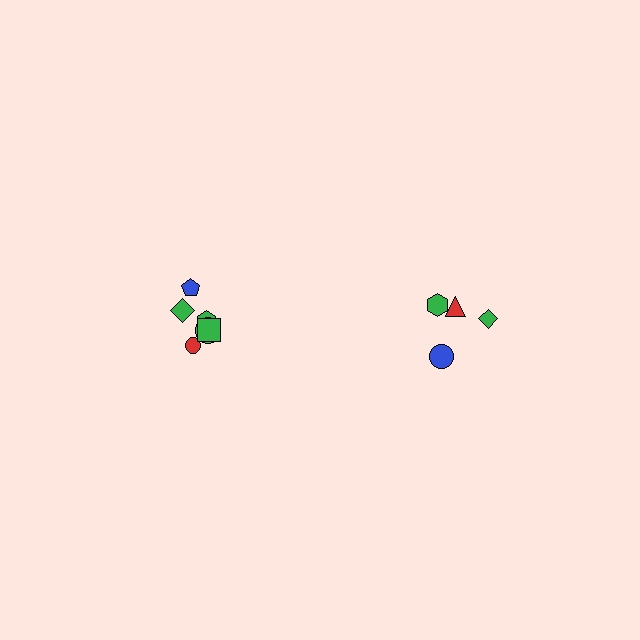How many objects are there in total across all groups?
There are 10 objects.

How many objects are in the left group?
There are 6 objects.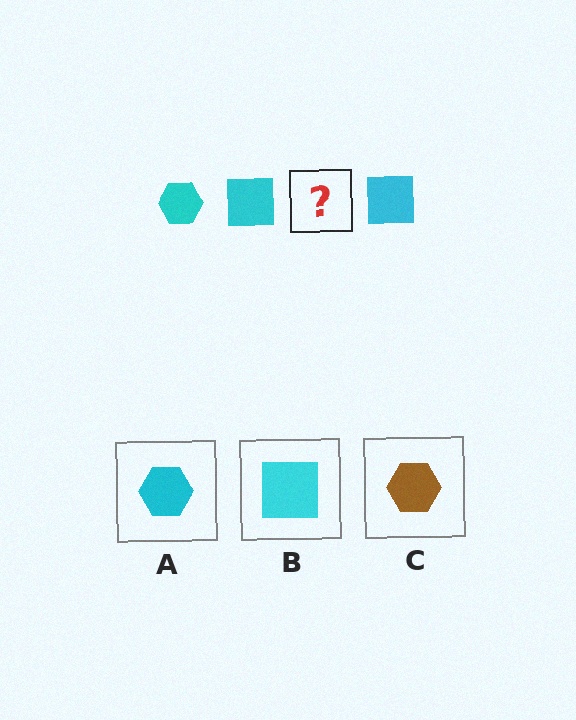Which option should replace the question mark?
Option A.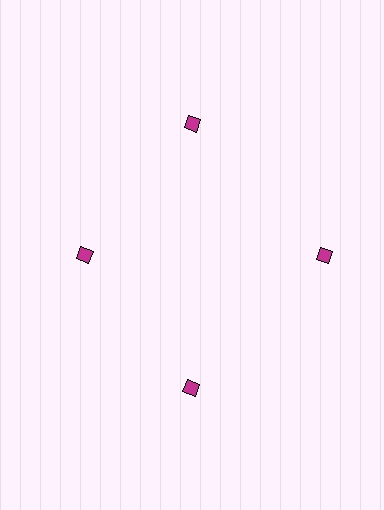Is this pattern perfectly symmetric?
No. The 4 magenta diamonds are arranged in a ring, but one element near the 9 o'clock position is pulled inward toward the center, breaking the 4-fold rotational symmetry.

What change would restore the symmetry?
The symmetry would be restored by moving it outward, back onto the ring so that all 4 diamonds sit at equal angles and equal distance from the center.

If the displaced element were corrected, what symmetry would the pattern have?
It would have 4-fold rotational symmetry — the pattern would map onto itself every 90 degrees.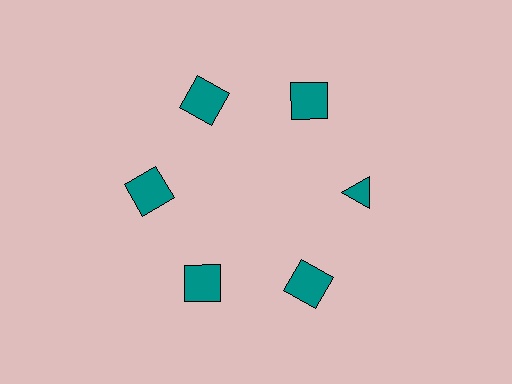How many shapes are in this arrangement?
There are 6 shapes arranged in a ring pattern.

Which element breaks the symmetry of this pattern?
The teal triangle at roughly the 3 o'clock position breaks the symmetry. All other shapes are teal squares.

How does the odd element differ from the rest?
It has a different shape: triangle instead of square.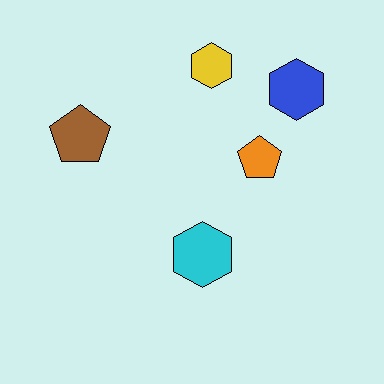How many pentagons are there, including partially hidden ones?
There are 2 pentagons.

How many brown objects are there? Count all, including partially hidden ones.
There is 1 brown object.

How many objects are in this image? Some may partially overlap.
There are 5 objects.